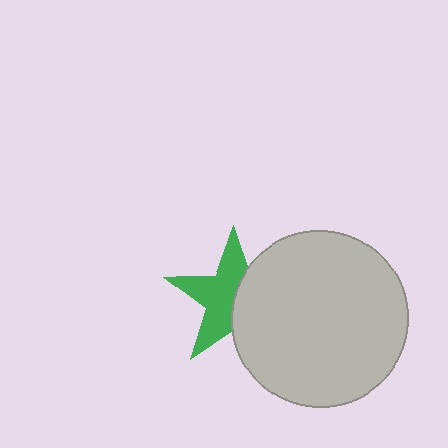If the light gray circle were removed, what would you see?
You would see the complete green star.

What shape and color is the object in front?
The object in front is a light gray circle.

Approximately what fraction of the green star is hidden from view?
Roughly 44% of the green star is hidden behind the light gray circle.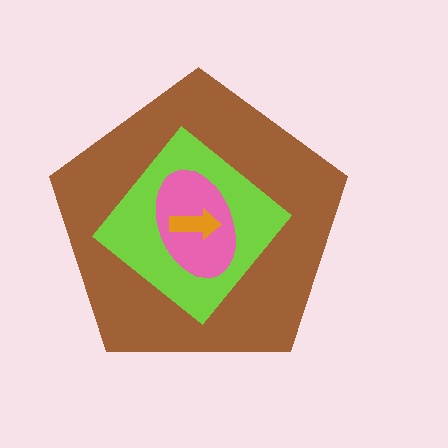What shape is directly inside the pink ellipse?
The orange arrow.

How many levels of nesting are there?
4.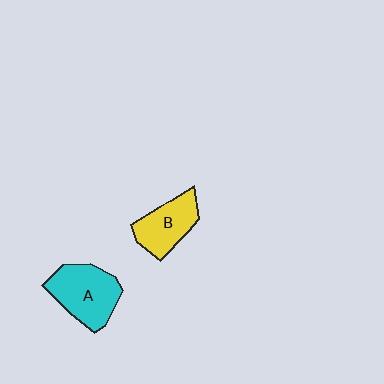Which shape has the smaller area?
Shape B (yellow).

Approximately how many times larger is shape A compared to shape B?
Approximately 1.3 times.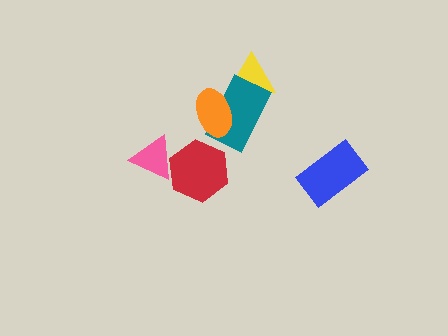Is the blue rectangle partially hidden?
No, no other shape covers it.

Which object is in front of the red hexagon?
The pink triangle is in front of the red hexagon.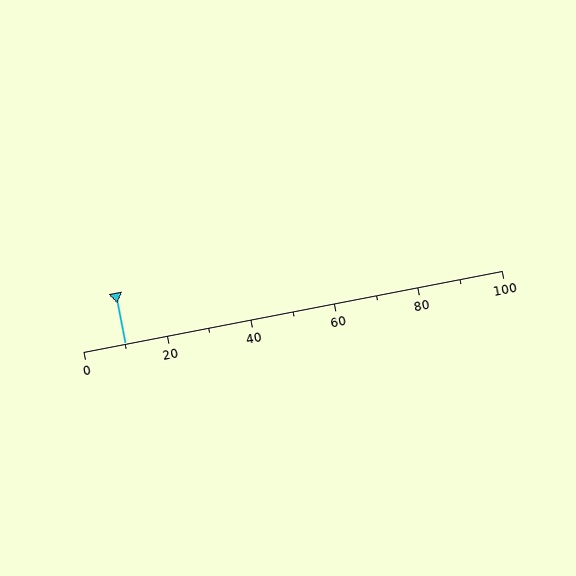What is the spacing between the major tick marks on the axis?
The major ticks are spaced 20 apart.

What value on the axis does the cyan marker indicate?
The marker indicates approximately 10.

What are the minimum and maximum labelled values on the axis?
The axis runs from 0 to 100.